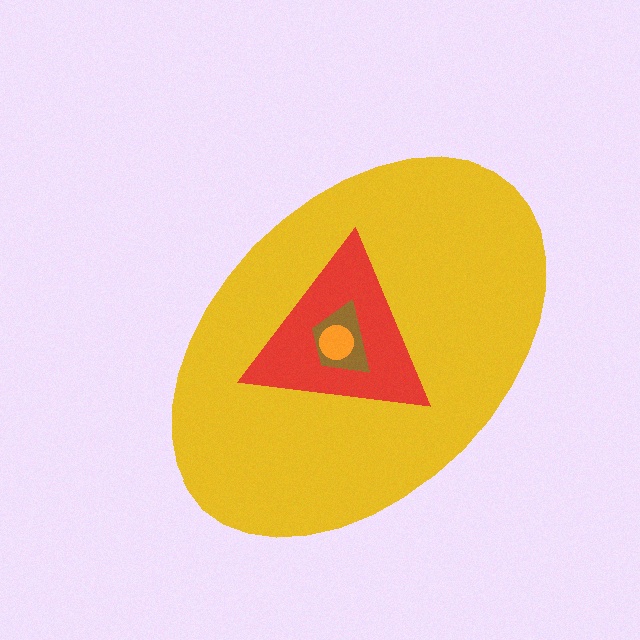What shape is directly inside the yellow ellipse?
The red triangle.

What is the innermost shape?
The orange circle.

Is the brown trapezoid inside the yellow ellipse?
Yes.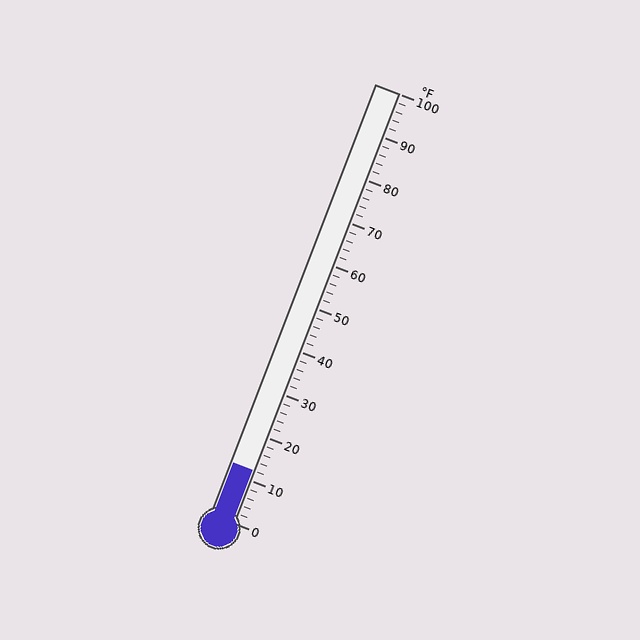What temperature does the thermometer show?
The thermometer shows approximately 12°F.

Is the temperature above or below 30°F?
The temperature is below 30°F.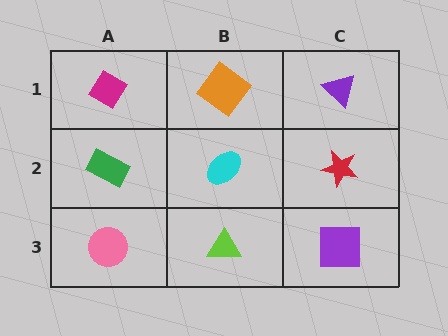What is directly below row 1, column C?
A red star.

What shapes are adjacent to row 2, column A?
A magenta diamond (row 1, column A), a pink circle (row 3, column A), a cyan ellipse (row 2, column B).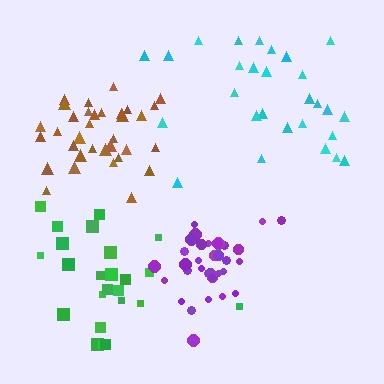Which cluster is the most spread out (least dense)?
Cyan.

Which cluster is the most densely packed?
Purple.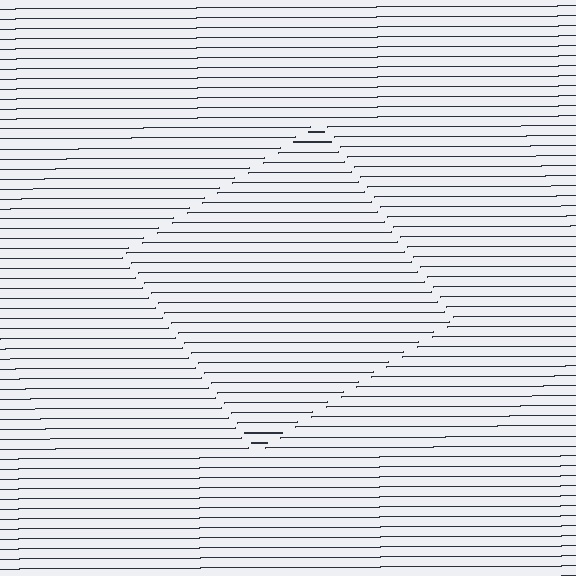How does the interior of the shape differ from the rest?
The interior of the shape contains the same grating, shifted by half a period — the contour is defined by the phase discontinuity where line-ends from the inner and outer gratings abut.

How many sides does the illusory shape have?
4 sides — the line-ends trace a square.